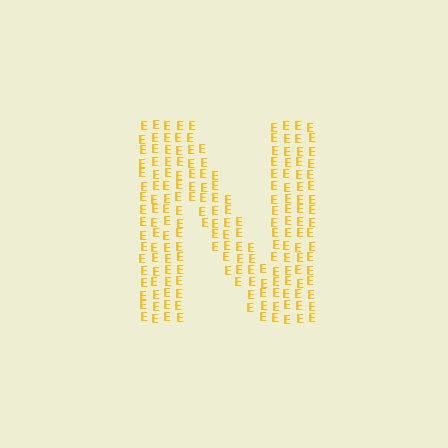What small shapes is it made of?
It is made of small letter E's.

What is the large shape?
The large shape is the letter N.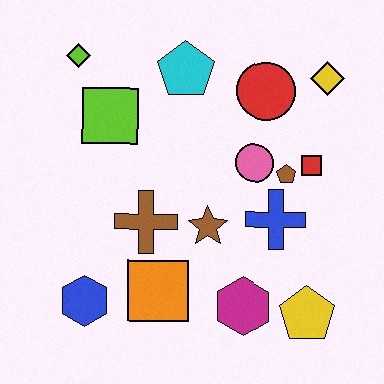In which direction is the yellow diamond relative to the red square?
The yellow diamond is above the red square.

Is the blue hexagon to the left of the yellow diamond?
Yes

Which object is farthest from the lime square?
The yellow pentagon is farthest from the lime square.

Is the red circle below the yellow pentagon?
No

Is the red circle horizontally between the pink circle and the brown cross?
No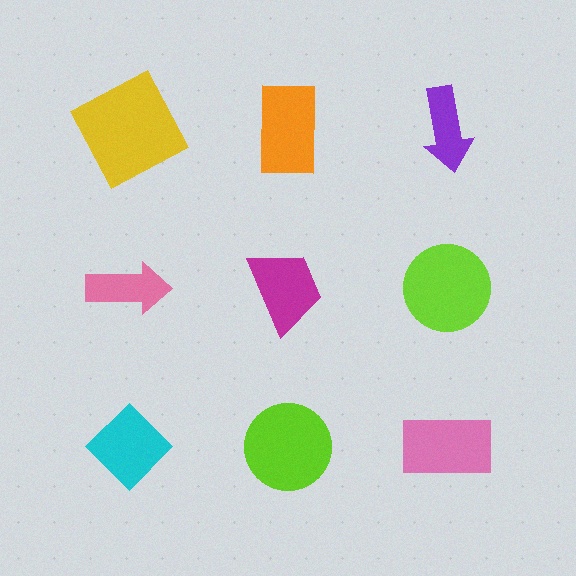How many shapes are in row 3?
3 shapes.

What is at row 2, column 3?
A lime circle.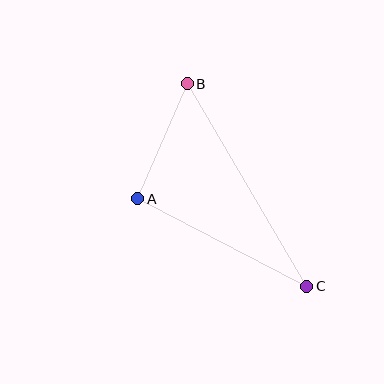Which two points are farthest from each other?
Points B and C are farthest from each other.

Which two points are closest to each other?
Points A and B are closest to each other.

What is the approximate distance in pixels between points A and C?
The distance between A and C is approximately 190 pixels.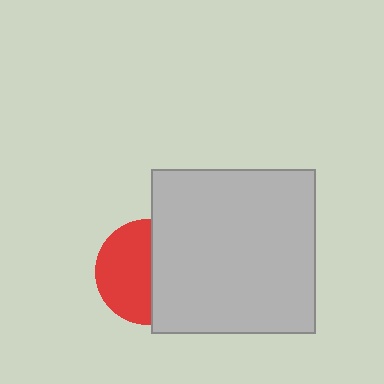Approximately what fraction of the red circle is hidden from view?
Roughly 46% of the red circle is hidden behind the light gray square.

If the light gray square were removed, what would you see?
You would see the complete red circle.